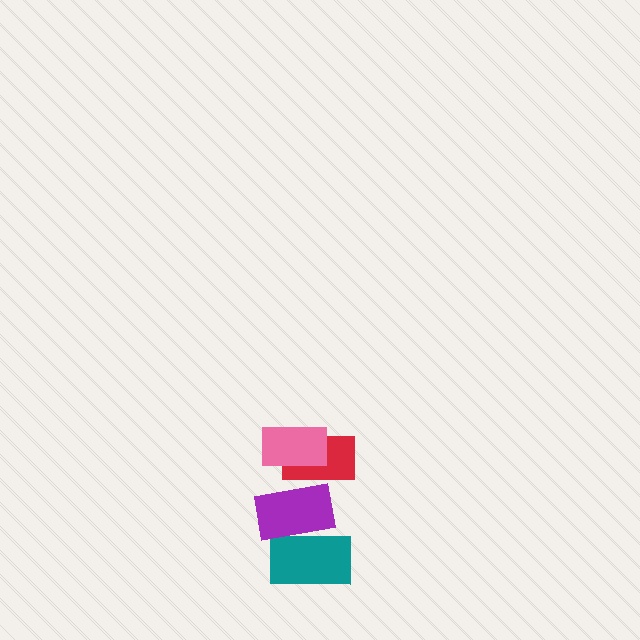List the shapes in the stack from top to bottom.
From top to bottom: the pink rectangle, the red rectangle, the purple rectangle, the teal rectangle.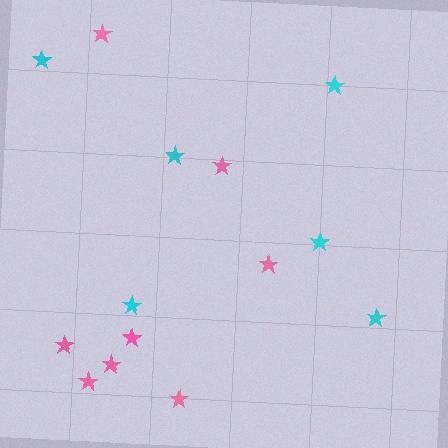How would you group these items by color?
There are 2 groups: one group of pink stars (8) and one group of cyan stars (6).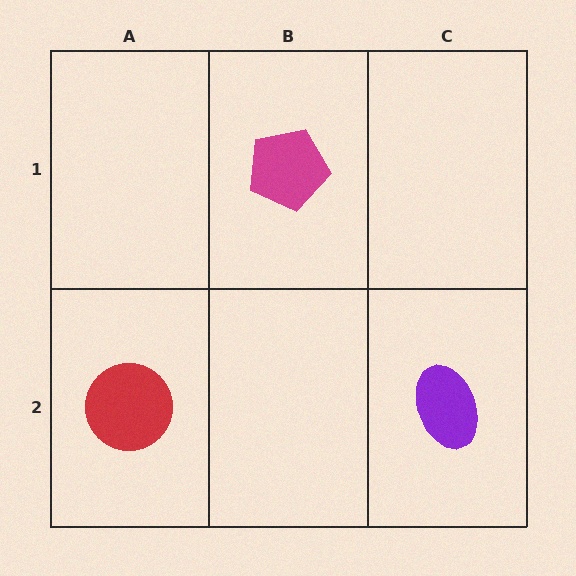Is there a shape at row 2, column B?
No, that cell is empty.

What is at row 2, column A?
A red circle.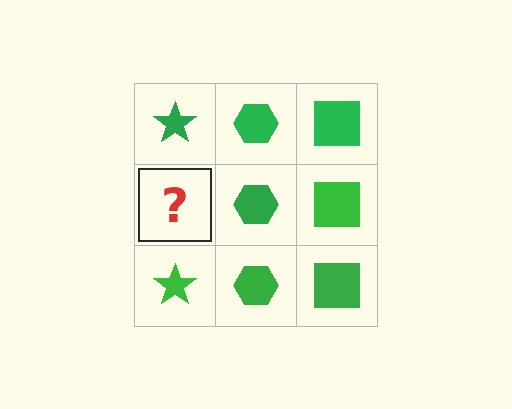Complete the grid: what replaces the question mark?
The question mark should be replaced with a green star.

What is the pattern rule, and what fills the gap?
The rule is that each column has a consistent shape. The gap should be filled with a green star.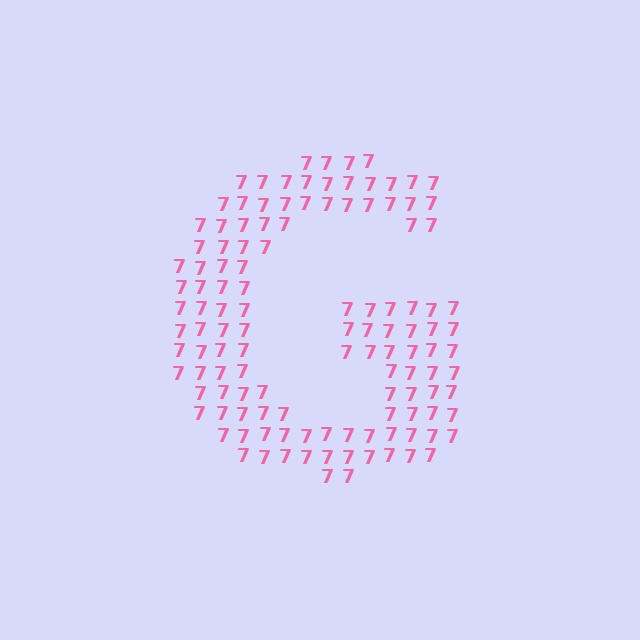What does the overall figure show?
The overall figure shows the letter G.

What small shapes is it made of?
It is made of small digit 7's.